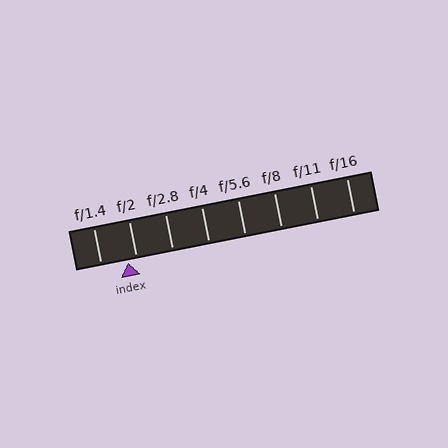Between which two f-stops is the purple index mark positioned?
The index mark is between f/1.4 and f/2.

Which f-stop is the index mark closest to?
The index mark is closest to f/2.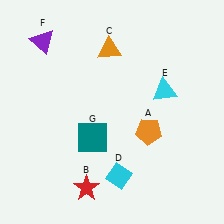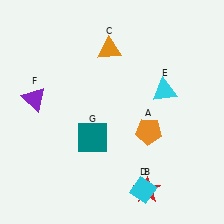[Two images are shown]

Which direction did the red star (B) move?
The red star (B) moved right.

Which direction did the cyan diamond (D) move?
The cyan diamond (D) moved right.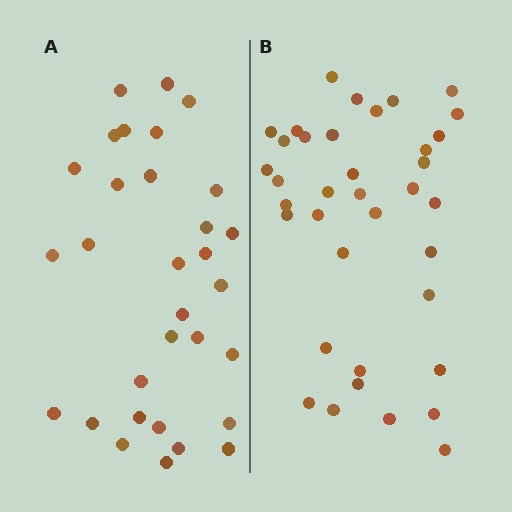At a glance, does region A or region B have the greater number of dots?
Region B (the right region) has more dots.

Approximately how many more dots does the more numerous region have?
Region B has about 6 more dots than region A.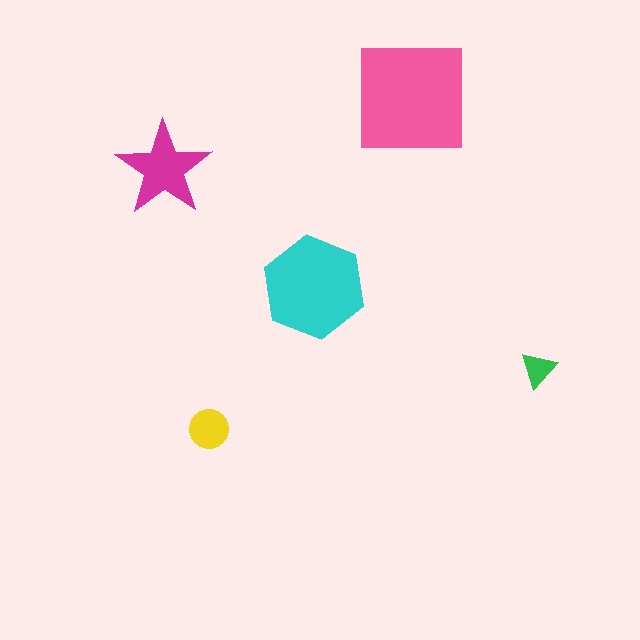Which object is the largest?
The pink square.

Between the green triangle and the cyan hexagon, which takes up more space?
The cyan hexagon.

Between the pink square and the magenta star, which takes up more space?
The pink square.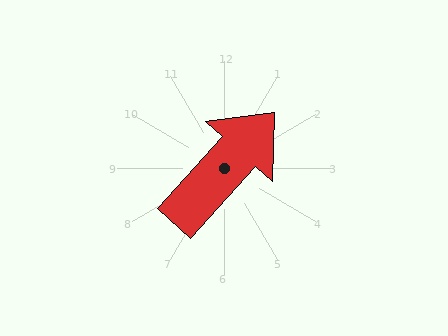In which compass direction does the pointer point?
Northeast.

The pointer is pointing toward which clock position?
Roughly 1 o'clock.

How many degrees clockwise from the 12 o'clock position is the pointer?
Approximately 42 degrees.